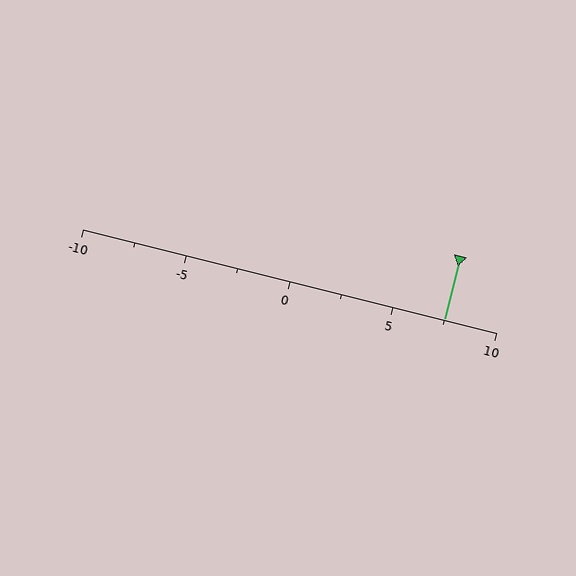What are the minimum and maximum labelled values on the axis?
The axis runs from -10 to 10.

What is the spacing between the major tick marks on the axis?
The major ticks are spaced 5 apart.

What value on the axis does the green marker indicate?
The marker indicates approximately 7.5.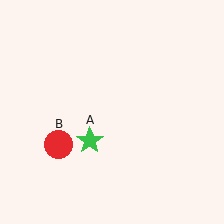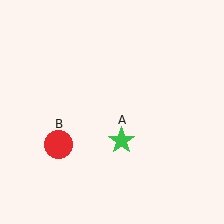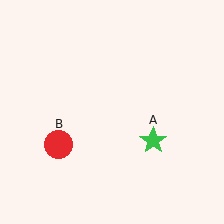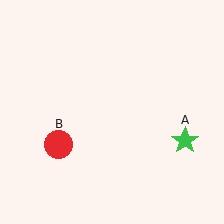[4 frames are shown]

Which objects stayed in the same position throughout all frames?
Red circle (object B) remained stationary.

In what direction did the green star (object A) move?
The green star (object A) moved right.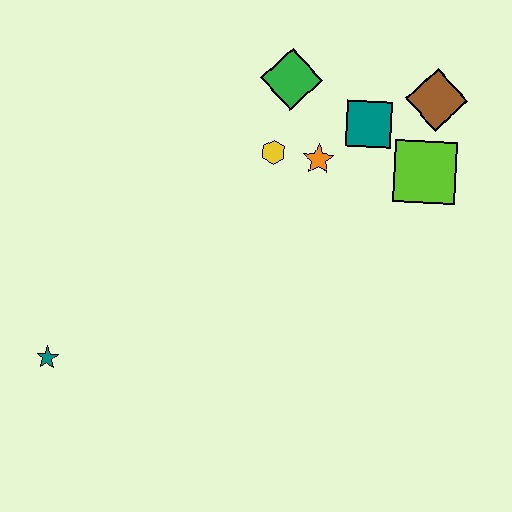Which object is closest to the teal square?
The orange star is closest to the teal square.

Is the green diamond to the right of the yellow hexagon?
Yes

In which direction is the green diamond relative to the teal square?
The green diamond is to the left of the teal square.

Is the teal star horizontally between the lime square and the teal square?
No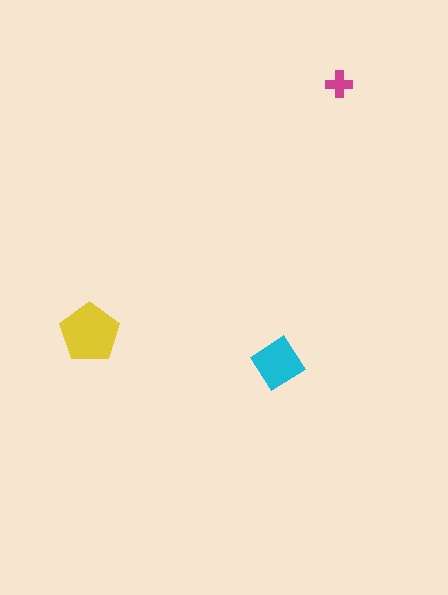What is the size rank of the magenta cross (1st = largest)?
3rd.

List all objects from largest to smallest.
The yellow pentagon, the cyan diamond, the magenta cross.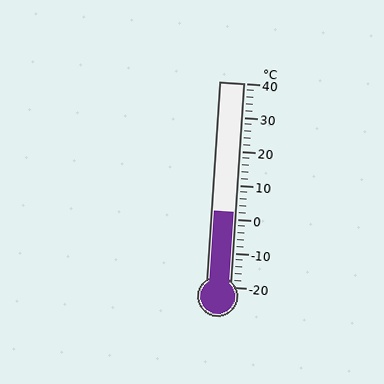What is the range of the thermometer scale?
The thermometer scale ranges from -20°C to 40°C.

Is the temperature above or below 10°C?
The temperature is below 10°C.